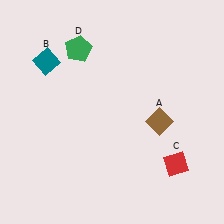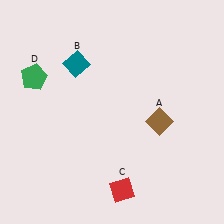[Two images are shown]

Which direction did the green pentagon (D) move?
The green pentagon (D) moved left.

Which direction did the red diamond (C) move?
The red diamond (C) moved left.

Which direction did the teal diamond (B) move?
The teal diamond (B) moved right.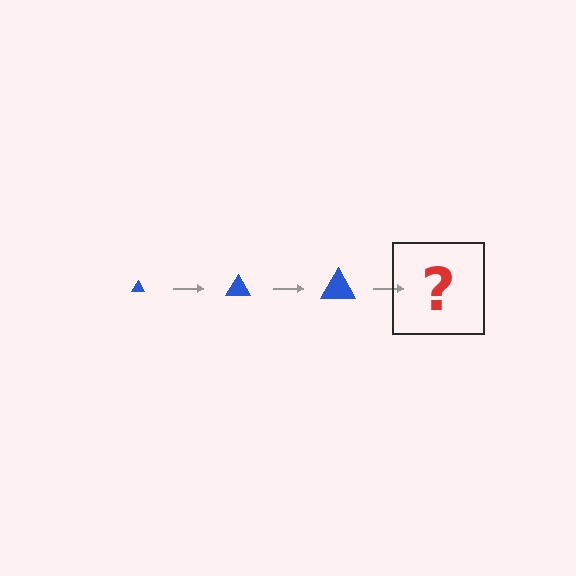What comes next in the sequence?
The next element should be a blue triangle, larger than the previous one.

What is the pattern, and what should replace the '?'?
The pattern is that the triangle gets progressively larger each step. The '?' should be a blue triangle, larger than the previous one.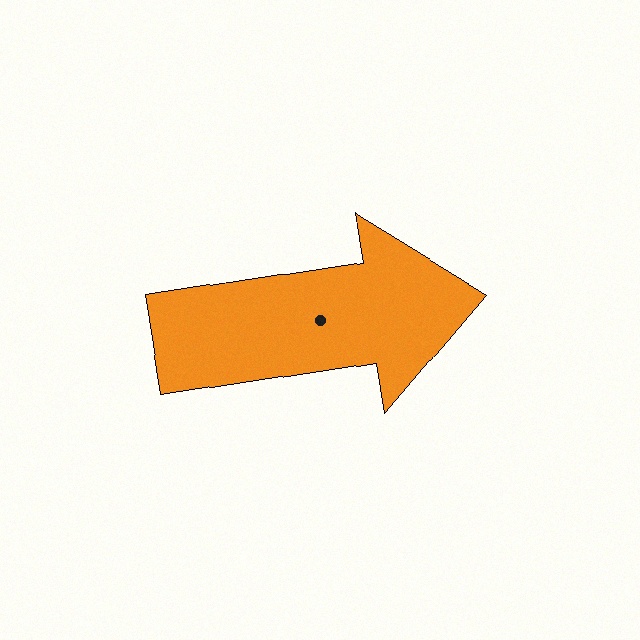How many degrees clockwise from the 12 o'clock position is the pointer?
Approximately 81 degrees.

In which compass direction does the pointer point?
East.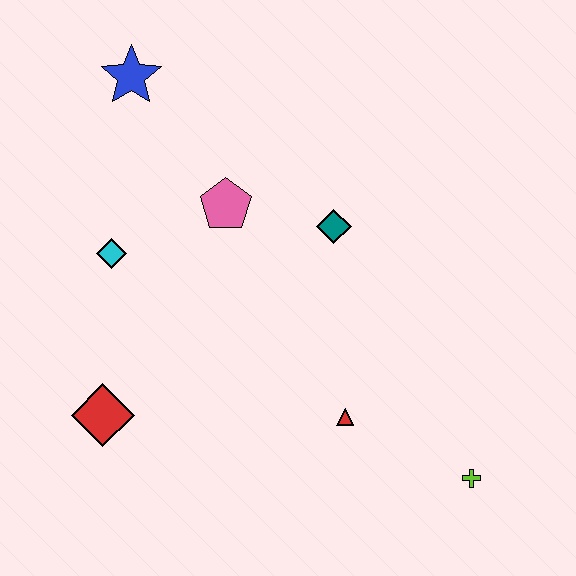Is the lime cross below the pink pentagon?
Yes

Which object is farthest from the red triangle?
The blue star is farthest from the red triangle.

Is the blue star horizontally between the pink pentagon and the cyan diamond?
Yes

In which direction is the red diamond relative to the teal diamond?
The red diamond is to the left of the teal diamond.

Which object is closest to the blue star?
The pink pentagon is closest to the blue star.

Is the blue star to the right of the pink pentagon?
No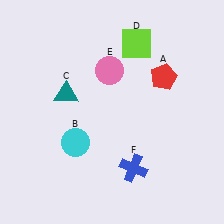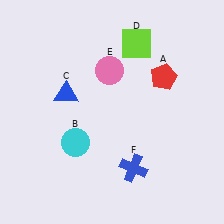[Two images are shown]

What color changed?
The triangle (C) changed from teal in Image 1 to blue in Image 2.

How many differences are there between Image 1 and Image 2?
There is 1 difference between the two images.